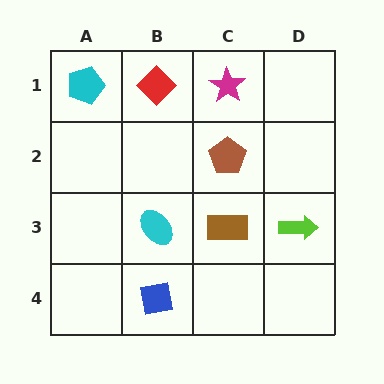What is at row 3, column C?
A brown rectangle.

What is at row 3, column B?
A cyan ellipse.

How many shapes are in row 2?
1 shape.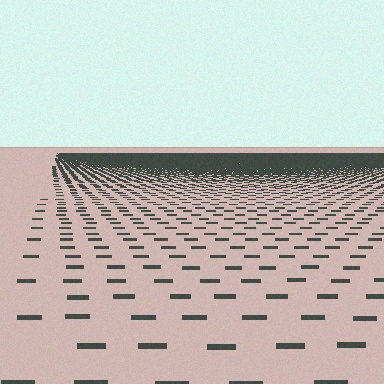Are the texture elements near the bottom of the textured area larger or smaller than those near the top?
Larger. Near the bottom, elements are closer to the viewer and appear at a bigger on-screen size.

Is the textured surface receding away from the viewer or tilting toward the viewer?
The surface is receding away from the viewer. Texture elements get smaller and denser toward the top.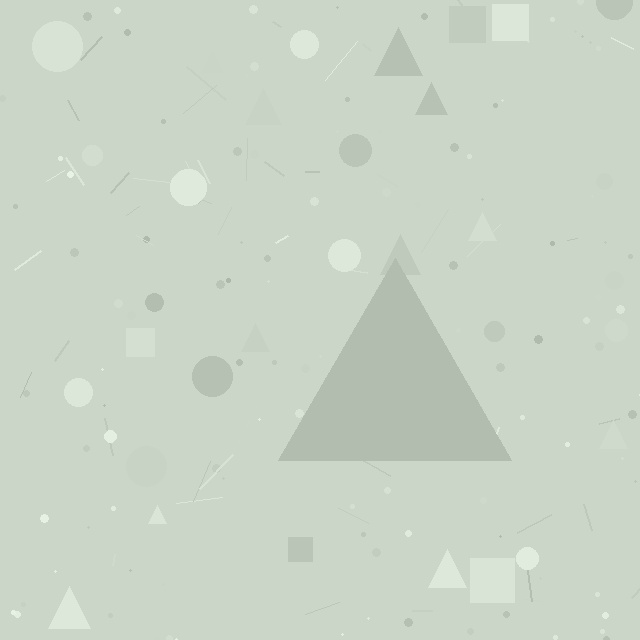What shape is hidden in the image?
A triangle is hidden in the image.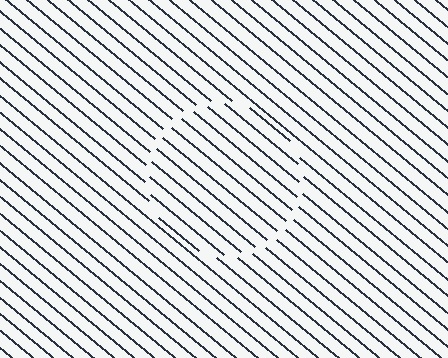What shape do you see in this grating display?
An illusory circle. The interior of the shape contains the same grating, shifted by half a period — the contour is defined by the phase discontinuity where line-ends from the inner and outer gratings abut.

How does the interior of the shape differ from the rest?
The interior of the shape contains the same grating, shifted by half a period — the contour is defined by the phase discontinuity where line-ends from the inner and outer gratings abut.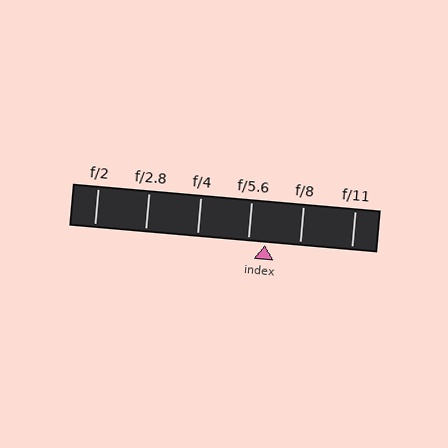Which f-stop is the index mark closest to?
The index mark is closest to f/5.6.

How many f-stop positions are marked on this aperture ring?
There are 6 f-stop positions marked.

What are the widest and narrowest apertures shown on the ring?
The widest aperture shown is f/2 and the narrowest is f/11.